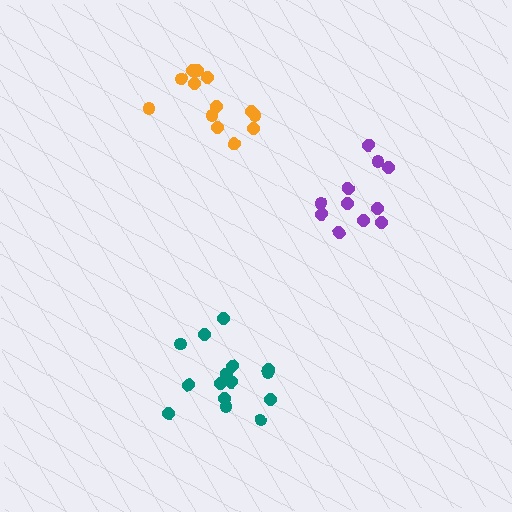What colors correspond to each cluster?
The clusters are colored: orange, teal, purple.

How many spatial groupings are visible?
There are 3 spatial groupings.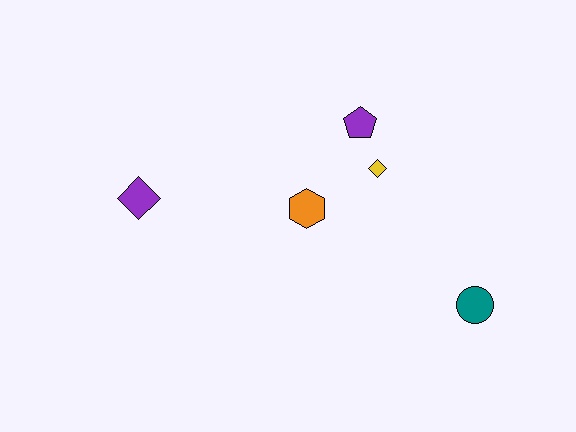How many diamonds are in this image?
There are 2 diamonds.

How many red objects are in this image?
There are no red objects.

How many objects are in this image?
There are 5 objects.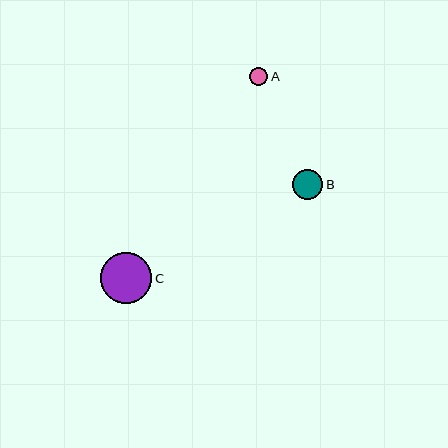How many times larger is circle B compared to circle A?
Circle B is approximately 1.7 times the size of circle A.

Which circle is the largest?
Circle C is the largest with a size of approximately 51 pixels.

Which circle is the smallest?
Circle A is the smallest with a size of approximately 18 pixels.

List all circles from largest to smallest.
From largest to smallest: C, B, A.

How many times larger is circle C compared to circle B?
Circle C is approximately 1.7 times the size of circle B.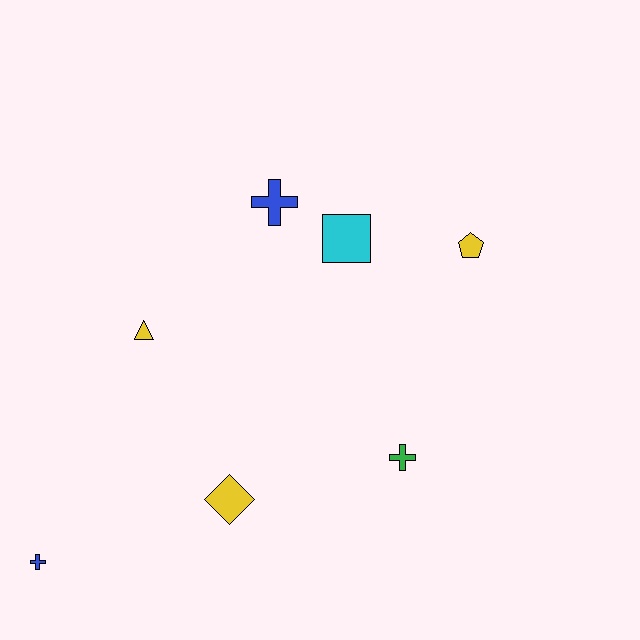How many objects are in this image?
There are 7 objects.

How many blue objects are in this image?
There are 2 blue objects.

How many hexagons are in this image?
There are no hexagons.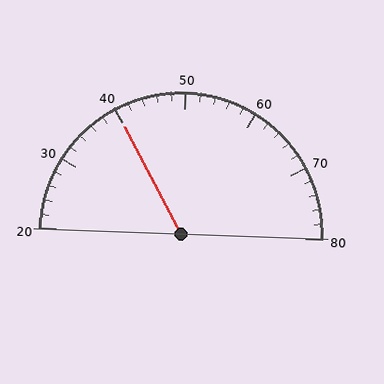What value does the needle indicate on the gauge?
The needle indicates approximately 40.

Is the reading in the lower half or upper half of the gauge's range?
The reading is in the lower half of the range (20 to 80).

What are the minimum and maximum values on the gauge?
The gauge ranges from 20 to 80.